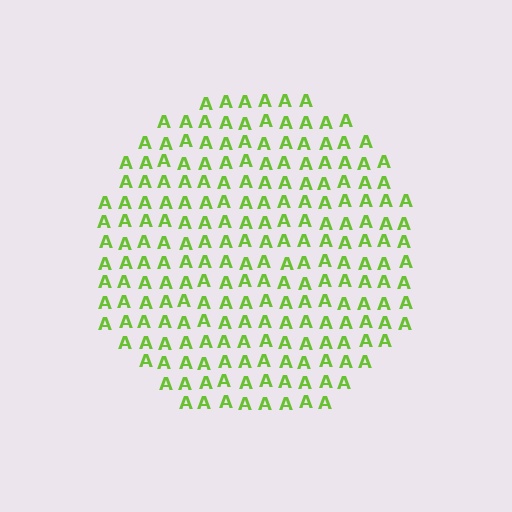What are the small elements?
The small elements are letter A's.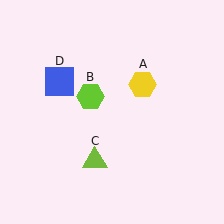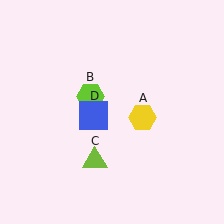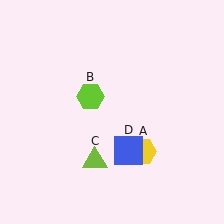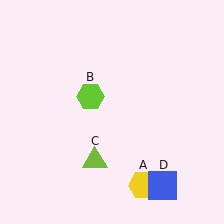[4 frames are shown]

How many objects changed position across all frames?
2 objects changed position: yellow hexagon (object A), blue square (object D).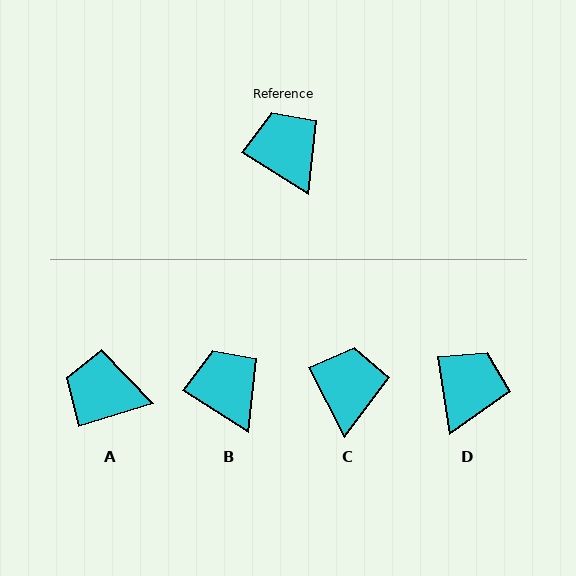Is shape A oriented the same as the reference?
No, it is off by about 50 degrees.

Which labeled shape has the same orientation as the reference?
B.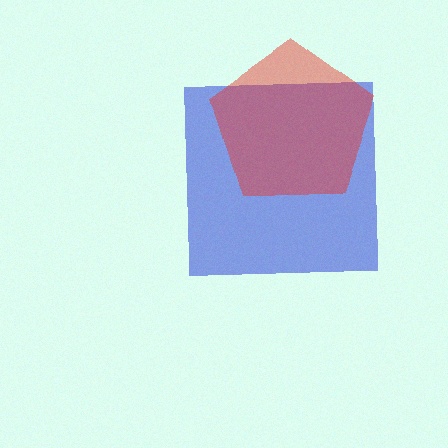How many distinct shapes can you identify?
There are 2 distinct shapes: a blue square, a red pentagon.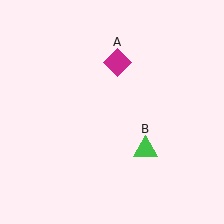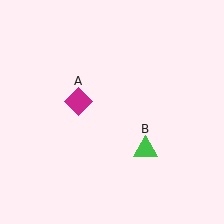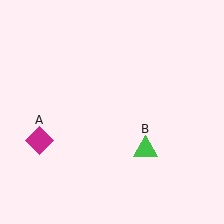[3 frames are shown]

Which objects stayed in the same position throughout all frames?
Green triangle (object B) remained stationary.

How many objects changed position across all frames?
1 object changed position: magenta diamond (object A).